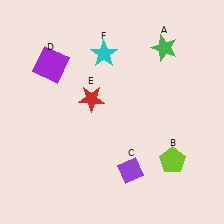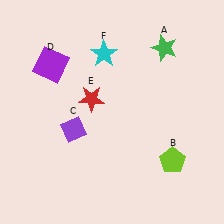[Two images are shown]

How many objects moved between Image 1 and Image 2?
1 object moved between the two images.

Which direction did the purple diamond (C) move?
The purple diamond (C) moved left.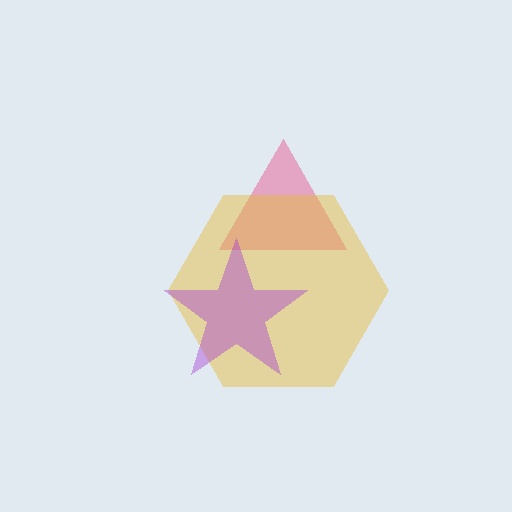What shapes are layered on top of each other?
The layered shapes are: a pink triangle, a yellow hexagon, a purple star.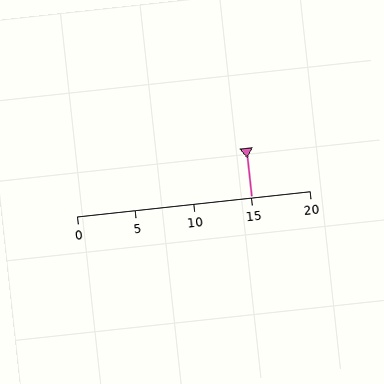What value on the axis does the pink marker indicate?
The marker indicates approximately 15.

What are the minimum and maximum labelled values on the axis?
The axis runs from 0 to 20.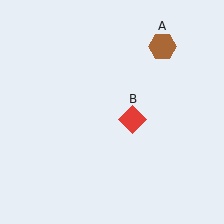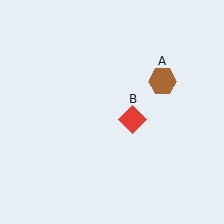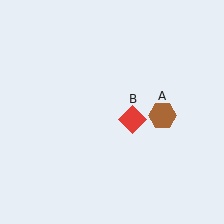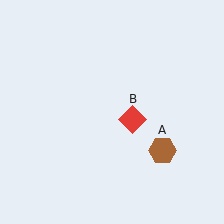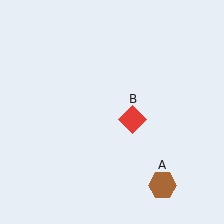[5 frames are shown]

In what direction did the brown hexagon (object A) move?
The brown hexagon (object A) moved down.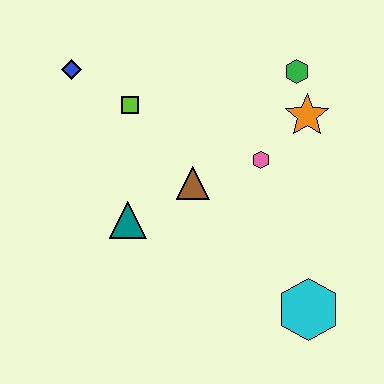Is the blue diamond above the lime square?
Yes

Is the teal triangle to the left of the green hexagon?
Yes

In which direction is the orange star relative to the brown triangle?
The orange star is to the right of the brown triangle.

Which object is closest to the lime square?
The blue diamond is closest to the lime square.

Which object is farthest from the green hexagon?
The cyan hexagon is farthest from the green hexagon.